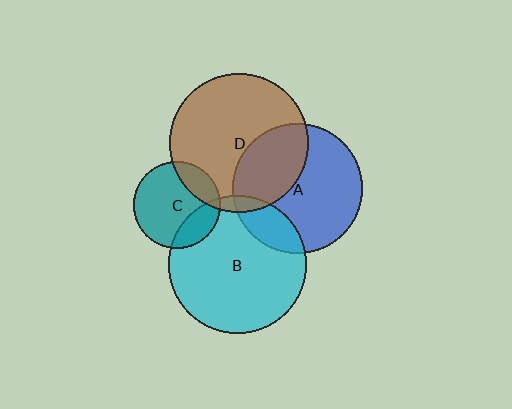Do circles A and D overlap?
Yes.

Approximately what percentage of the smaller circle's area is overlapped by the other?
Approximately 35%.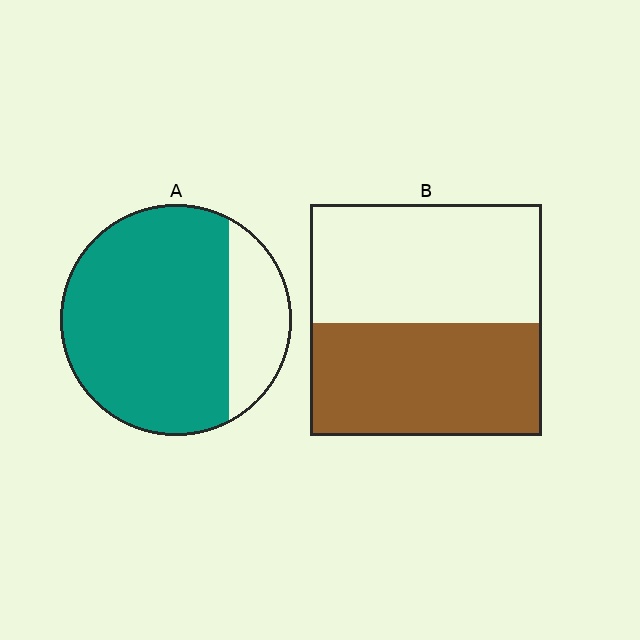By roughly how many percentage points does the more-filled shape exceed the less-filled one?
By roughly 30 percentage points (A over B).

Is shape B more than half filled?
Roughly half.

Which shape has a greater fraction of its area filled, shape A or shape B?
Shape A.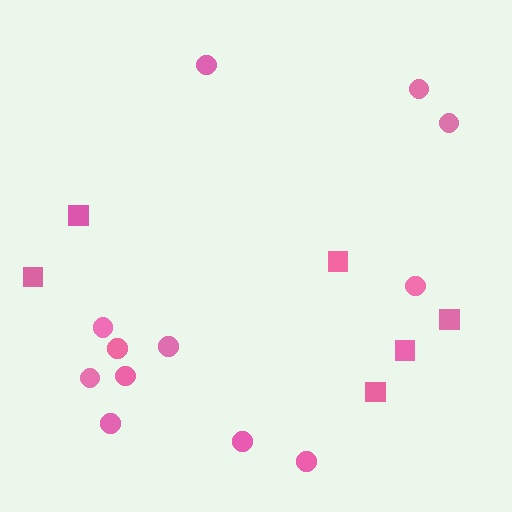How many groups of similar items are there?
There are 2 groups: one group of squares (6) and one group of circles (12).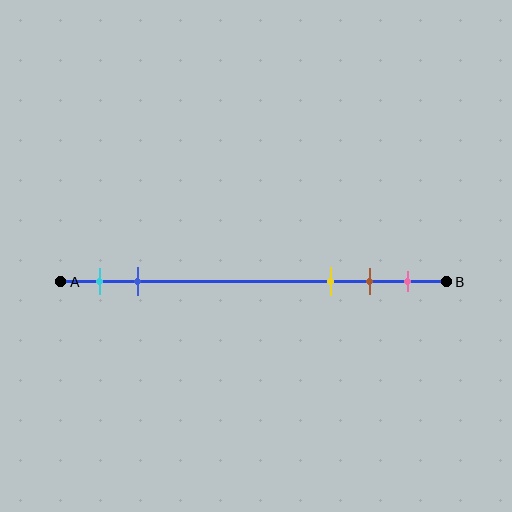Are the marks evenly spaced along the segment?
No, the marks are not evenly spaced.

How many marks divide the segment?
There are 5 marks dividing the segment.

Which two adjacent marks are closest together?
The brown and pink marks are the closest adjacent pair.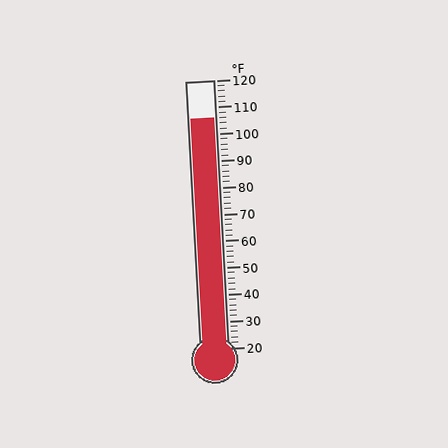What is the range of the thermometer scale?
The thermometer scale ranges from 20°F to 120°F.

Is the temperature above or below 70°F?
The temperature is above 70°F.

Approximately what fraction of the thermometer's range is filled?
The thermometer is filled to approximately 85% of its range.